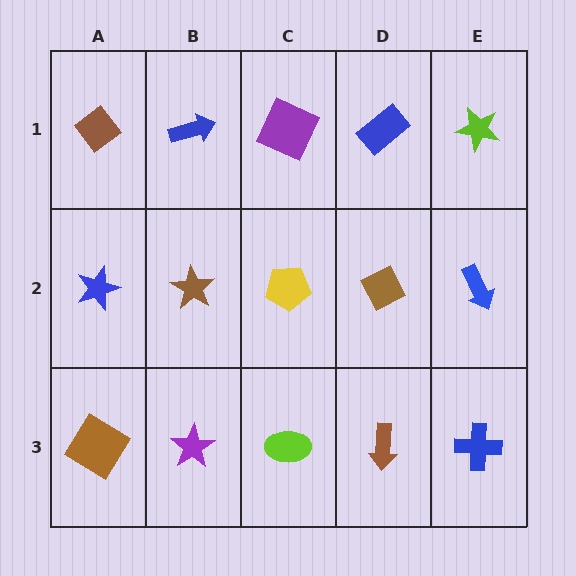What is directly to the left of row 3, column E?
A brown arrow.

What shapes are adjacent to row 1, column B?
A brown star (row 2, column B), a brown diamond (row 1, column A), a purple square (row 1, column C).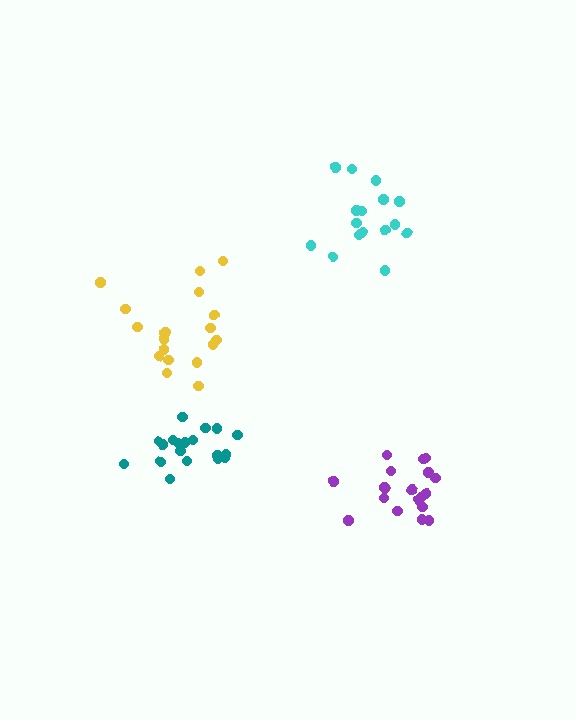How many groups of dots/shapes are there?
There are 4 groups.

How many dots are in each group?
Group 1: 19 dots, Group 2: 19 dots, Group 3: 16 dots, Group 4: 19 dots (73 total).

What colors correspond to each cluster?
The clusters are colored: yellow, purple, cyan, teal.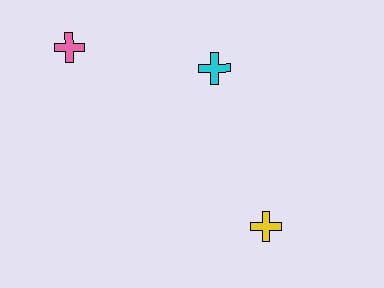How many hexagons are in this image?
There are no hexagons.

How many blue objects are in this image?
There are no blue objects.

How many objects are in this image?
There are 3 objects.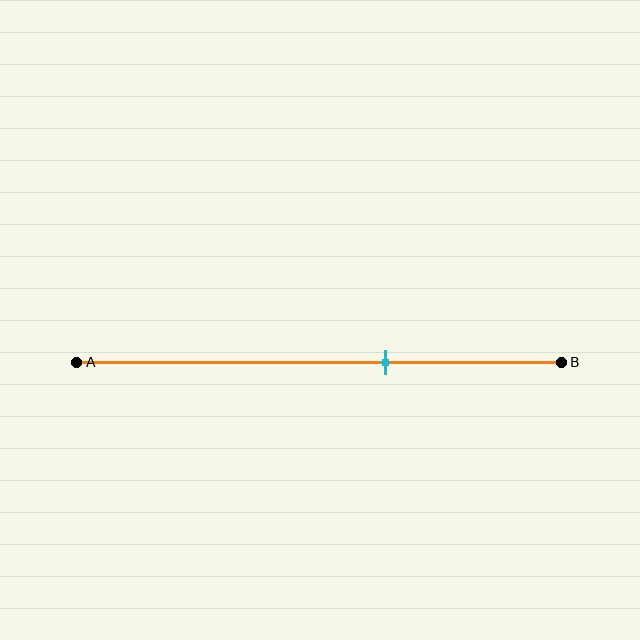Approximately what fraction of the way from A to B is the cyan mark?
The cyan mark is approximately 65% of the way from A to B.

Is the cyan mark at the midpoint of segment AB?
No, the mark is at about 65% from A, not at the 50% midpoint.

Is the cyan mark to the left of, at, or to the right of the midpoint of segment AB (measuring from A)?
The cyan mark is to the right of the midpoint of segment AB.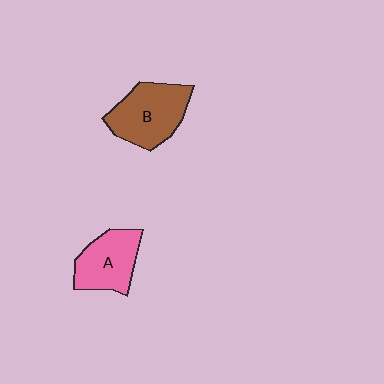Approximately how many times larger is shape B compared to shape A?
Approximately 1.2 times.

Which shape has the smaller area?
Shape A (pink).